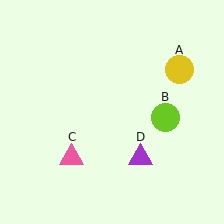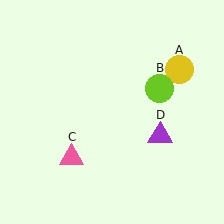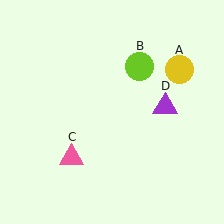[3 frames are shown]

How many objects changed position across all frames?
2 objects changed position: lime circle (object B), purple triangle (object D).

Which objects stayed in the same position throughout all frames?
Yellow circle (object A) and pink triangle (object C) remained stationary.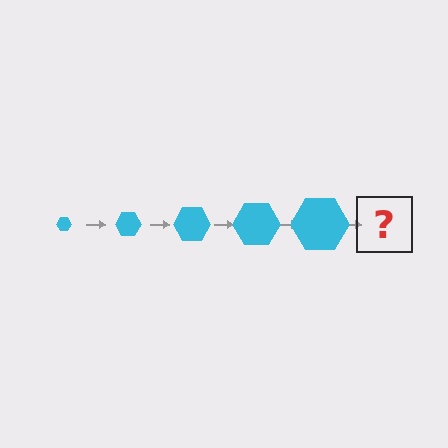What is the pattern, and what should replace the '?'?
The pattern is that the hexagon gets progressively larger each step. The '?' should be a cyan hexagon, larger than the previous one.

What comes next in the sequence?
The next element should be a cyan hexagon, larger than the previous one.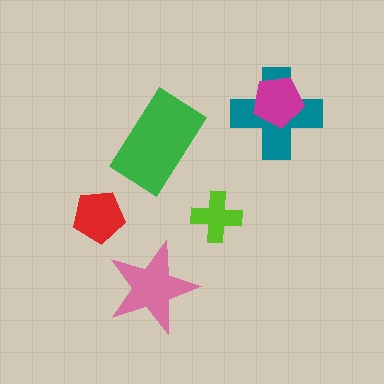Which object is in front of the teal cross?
The magenta pentagon is in front of the teal cross.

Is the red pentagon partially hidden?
No, no other shape covers it.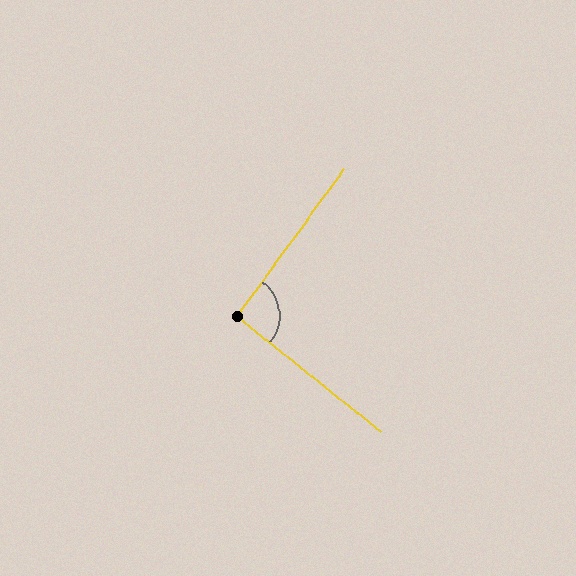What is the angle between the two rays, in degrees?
Approximately 93 degrees.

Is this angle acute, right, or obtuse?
It is approximately a right angle.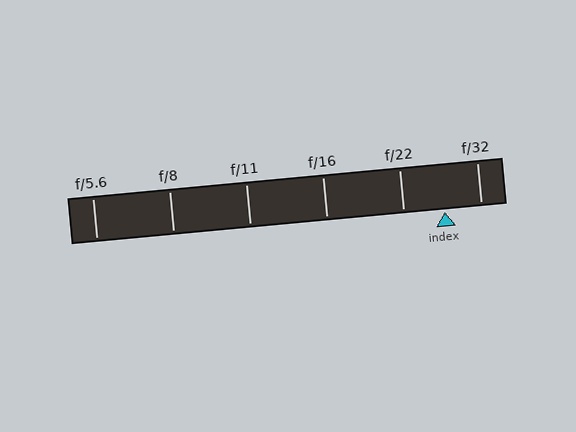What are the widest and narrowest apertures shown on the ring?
The widest aperture shown is f/5.6 and the narrowest is f/32.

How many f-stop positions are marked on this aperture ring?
There are 6 f-stop positions marked.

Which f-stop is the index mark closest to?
The index mark is closest to f/32.